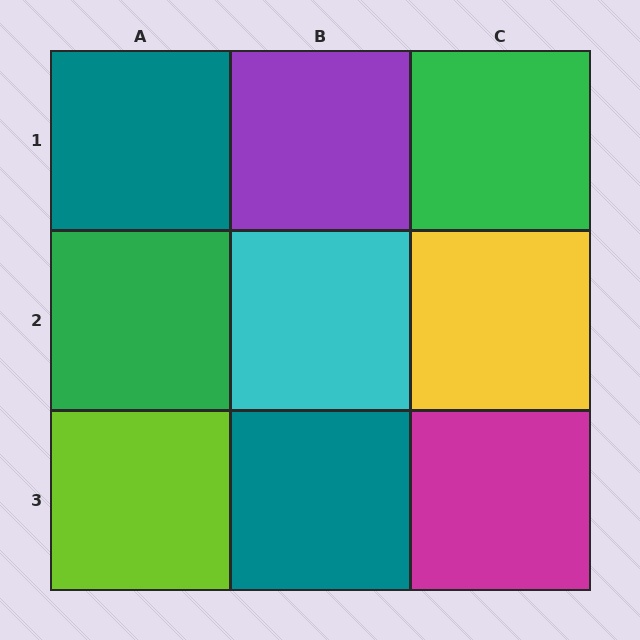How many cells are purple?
1 cell is purple.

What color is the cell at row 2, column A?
Green.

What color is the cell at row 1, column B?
Purple.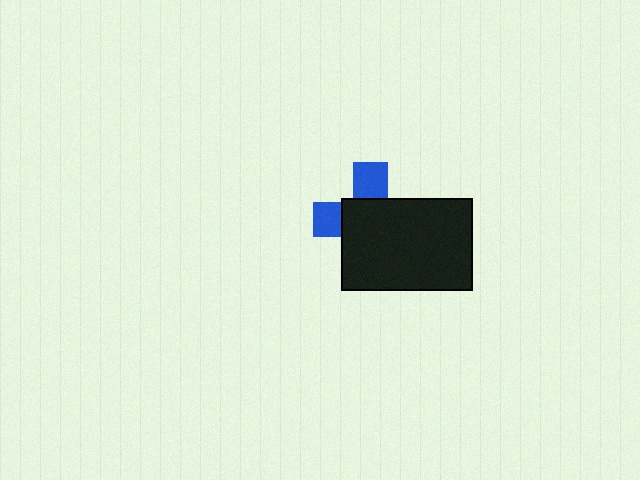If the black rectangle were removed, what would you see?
You would see the complete blue cross.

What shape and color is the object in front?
The object in front is a black rectangle.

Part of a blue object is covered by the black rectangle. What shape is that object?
It is a cross.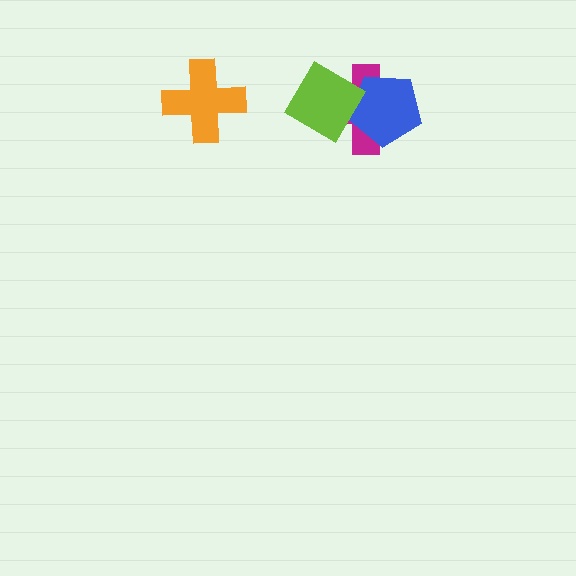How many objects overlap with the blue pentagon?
2 objects overlap with the blue pentagon.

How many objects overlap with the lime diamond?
2 objects overlap with the lime diamond.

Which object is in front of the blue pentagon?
The lime diamond is in front of the blue pentagon.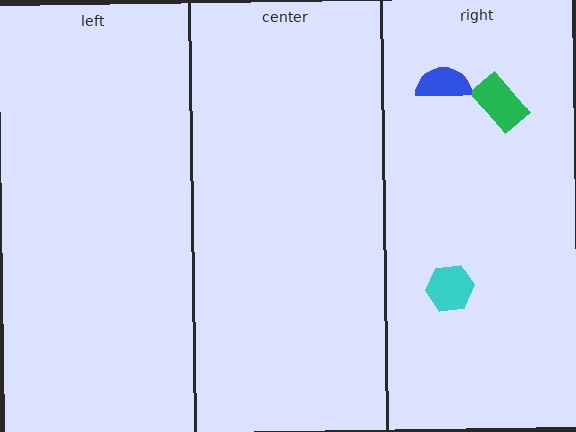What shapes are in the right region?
The green rectangle, the cyan hexagon, the blue semicircle.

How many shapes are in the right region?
3.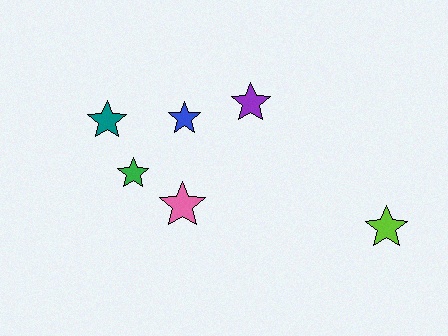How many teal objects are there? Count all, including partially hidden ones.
There is 1 teal object.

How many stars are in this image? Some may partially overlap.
There are 6 stars.